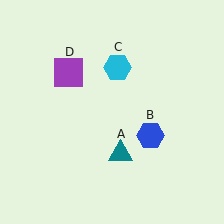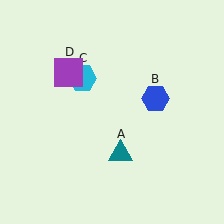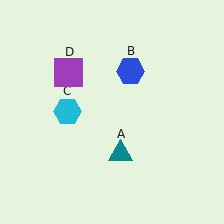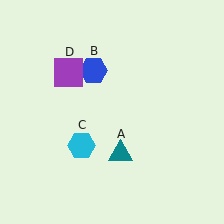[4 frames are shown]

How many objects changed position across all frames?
2 objects changed position: blue hexagon (object B), cyan hexagon (object C).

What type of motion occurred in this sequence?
The blue hexagon (object B), cyan hexagon (object C) rotated counterclockwise around the center of the scene.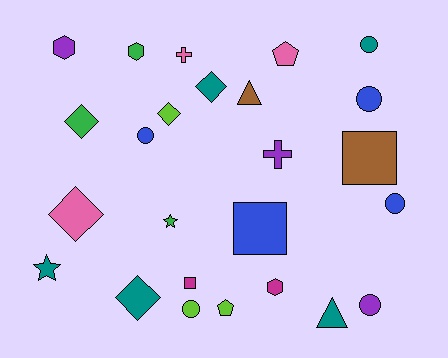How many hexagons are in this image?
There are 3 hexagons.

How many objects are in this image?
There are 25 objects.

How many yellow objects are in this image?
There are no yellow objects.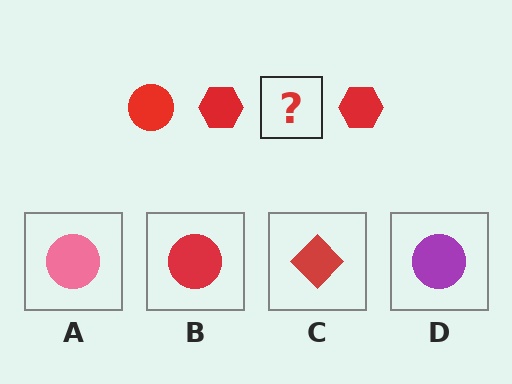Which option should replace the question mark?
Option B.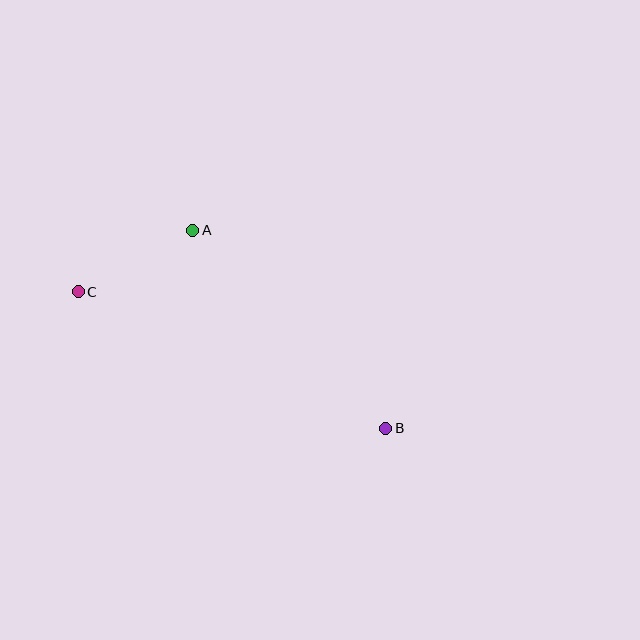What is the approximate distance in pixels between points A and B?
The distance between A and B is approximately 277 pixels.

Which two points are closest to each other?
Points A and C are closest to each other.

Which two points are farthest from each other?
Points B and C are farthest from each other.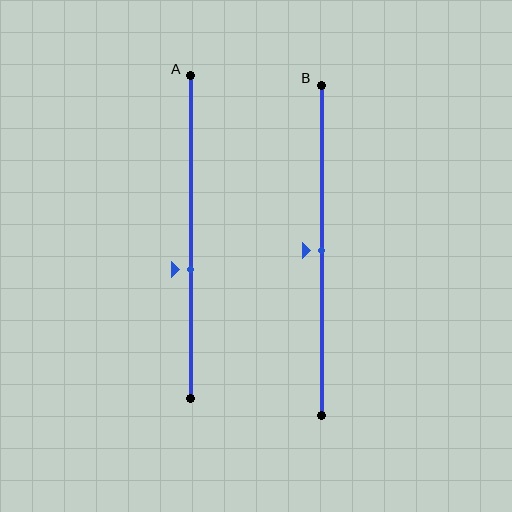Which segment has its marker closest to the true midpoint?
Segment B has its marker closest to the true midpoint.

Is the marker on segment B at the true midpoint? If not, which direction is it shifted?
Yes, the marker on segment B is at the true midpoint.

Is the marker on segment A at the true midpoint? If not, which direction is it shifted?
No, the marker on segment A is shifted downward by about 10% of the segment length.